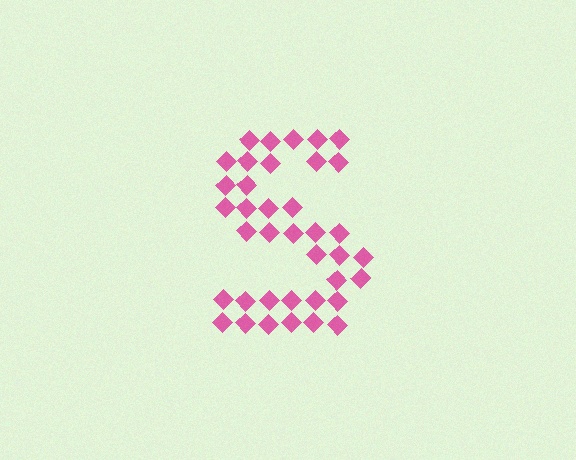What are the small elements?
The small elements are diamonds.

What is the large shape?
The large shape is the letter S.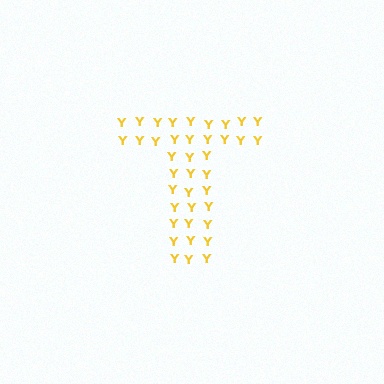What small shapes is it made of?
It is made of small letter Y's.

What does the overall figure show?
The overall figure shows the letter T.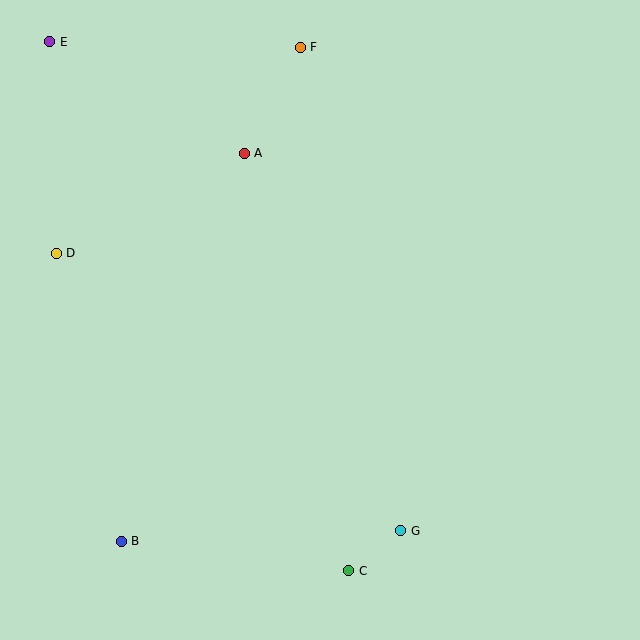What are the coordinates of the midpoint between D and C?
The midpoint between D and C is at (202, 412).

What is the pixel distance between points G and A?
The distance between G and A is 409 pixels.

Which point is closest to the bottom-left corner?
Point B is closest to the bottom-left corner.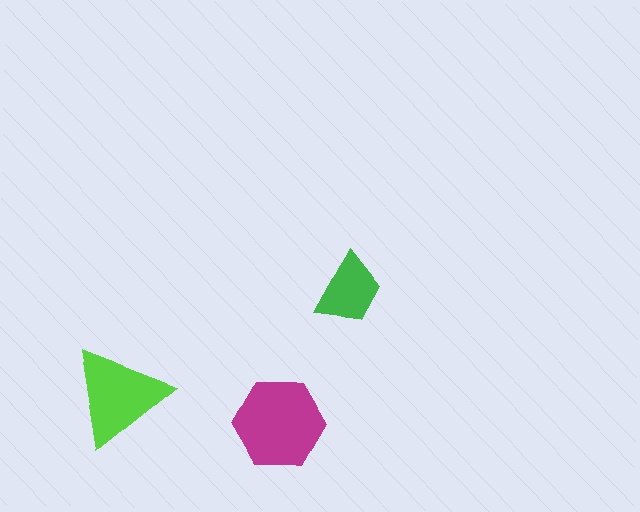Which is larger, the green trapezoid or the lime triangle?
The lime triangle.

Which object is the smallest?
The green trapezoid.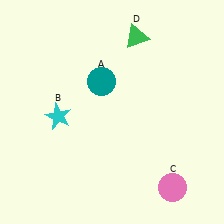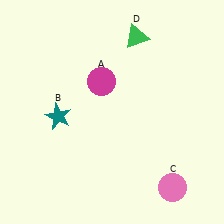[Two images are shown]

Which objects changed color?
A changed from teal to magenta. B changed from cyan to teal.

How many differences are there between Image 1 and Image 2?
There are 2 differences between the two images.